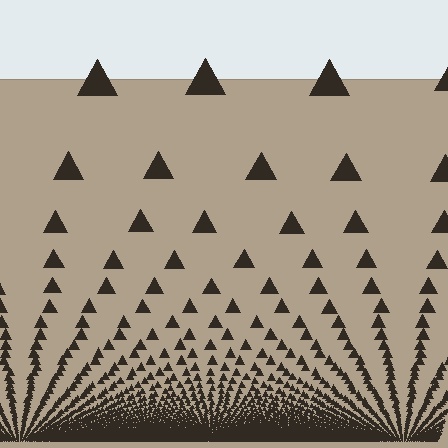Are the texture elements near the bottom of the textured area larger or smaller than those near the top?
Smaller. The gradient is inverted — elements near the bottom are smaller and denser.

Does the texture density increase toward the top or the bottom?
Density increases toward the bottom.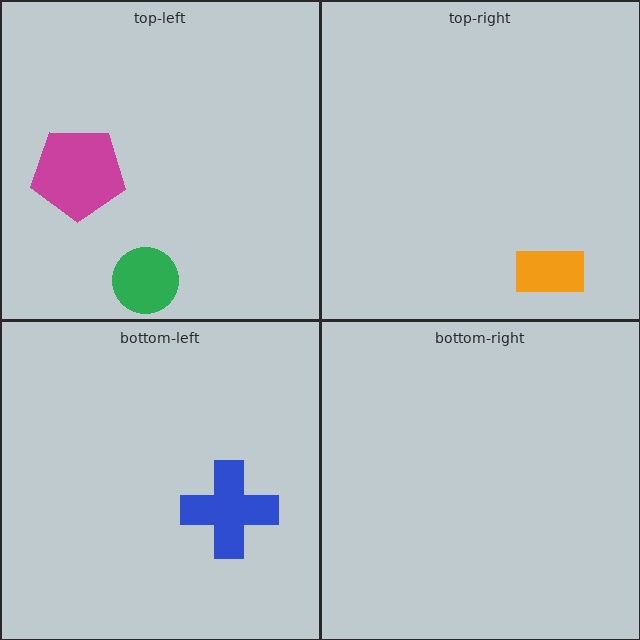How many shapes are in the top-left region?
2.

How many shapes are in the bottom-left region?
1.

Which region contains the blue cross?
The bottom-left region.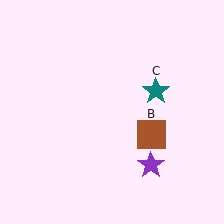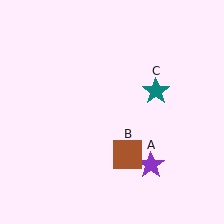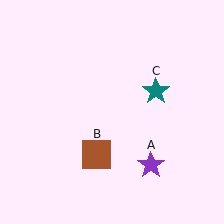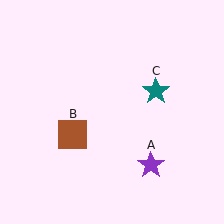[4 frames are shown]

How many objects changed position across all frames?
1 object changed position: brown square (object B).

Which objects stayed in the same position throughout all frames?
Purple star (object A) and teal star (object C) remained stationary.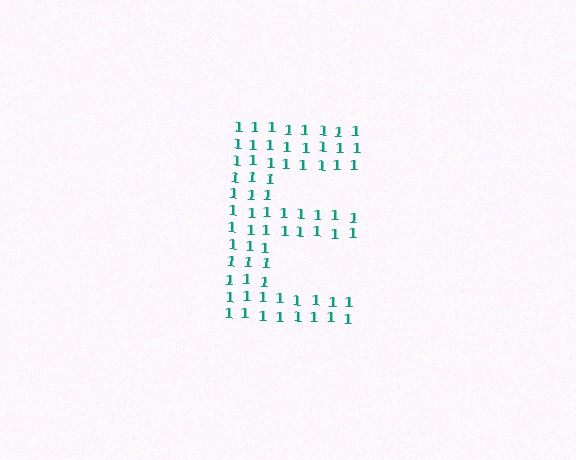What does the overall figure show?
The overall figure shows the letter E.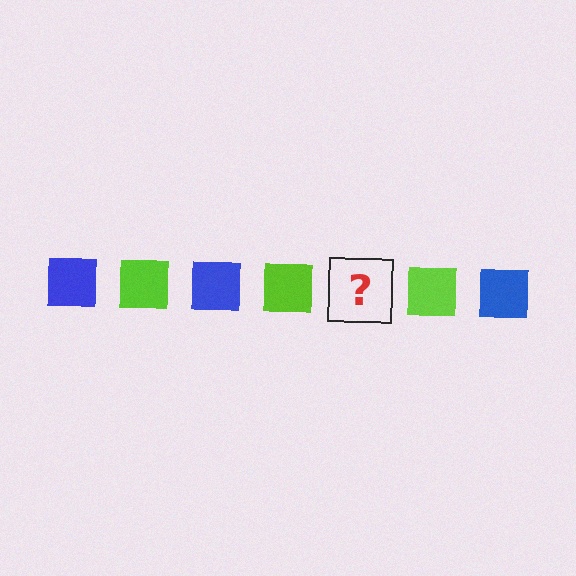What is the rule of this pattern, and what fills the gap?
The rule is that the pattern cycles through blue, lime squares. The gap should be filled with a blue square.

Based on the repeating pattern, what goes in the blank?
The blank should be a blue square.